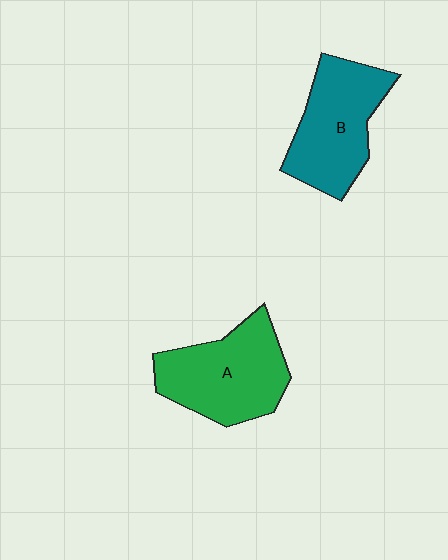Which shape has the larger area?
Shape A (green).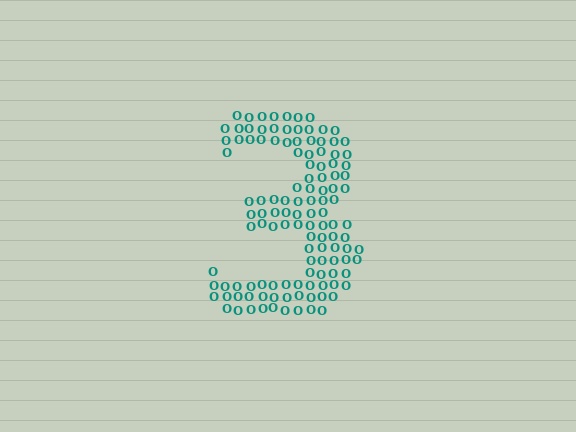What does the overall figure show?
The overall figure shows the digit 3.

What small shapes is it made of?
It is made of small letter O's.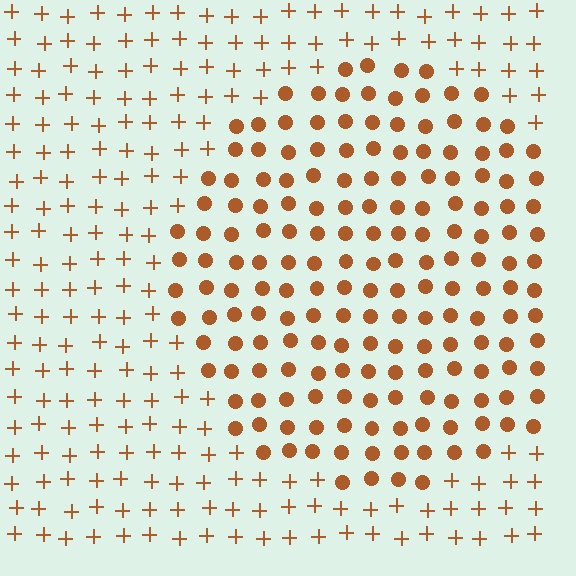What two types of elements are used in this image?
The image uses circles inside the circle region and plus signs outside it.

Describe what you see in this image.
The image is filled with small brown elements arranged in a uniform grid. A circle-shaped region contains circles, while the surrounding area contains plus signs. The boundary is defined purely by the change in element shape.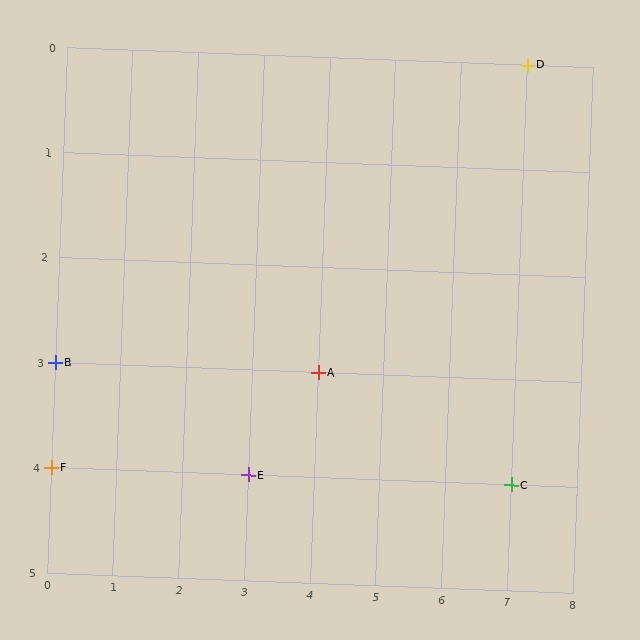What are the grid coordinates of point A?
Point A is at grid coordinates (4, 3).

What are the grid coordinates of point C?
Point C is at grid coordinates (7, 4).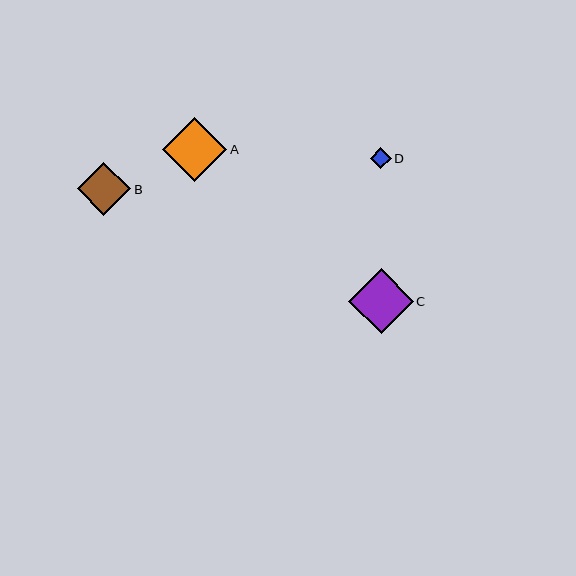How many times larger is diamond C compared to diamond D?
Diamond C is approximately 3.1 times the size of diamond D.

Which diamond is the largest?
Diamond C is the largest with a size of approximately 64 pixels.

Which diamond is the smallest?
Diamond D is the smallest with a size of approximately 21 pixels.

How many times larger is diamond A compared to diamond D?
Diamond A is approximately 3.0 times the size of diamond D.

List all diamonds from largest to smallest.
From largest to smallest: C, A, B, D.